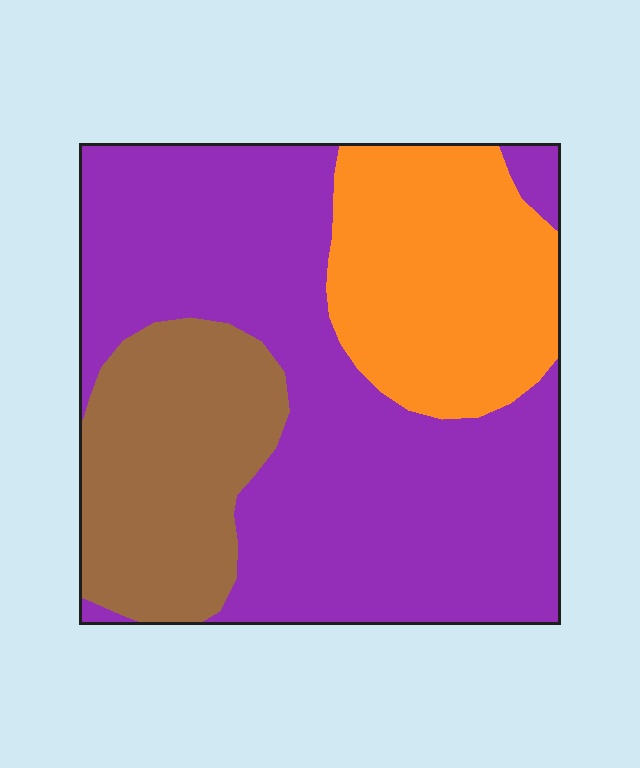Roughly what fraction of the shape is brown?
Brown covers roughly 20% of the shape.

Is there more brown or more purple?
Purple.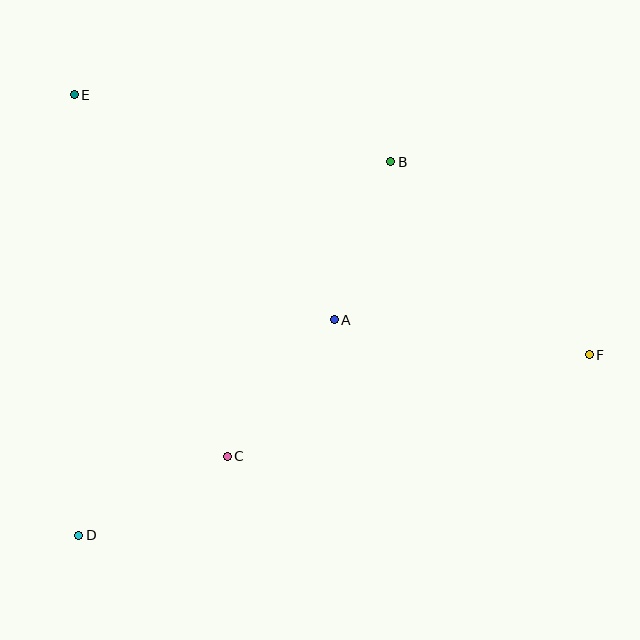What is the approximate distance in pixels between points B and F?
The distance between B and F is approximately 277 pixels.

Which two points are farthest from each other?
Points E and F are farthest from each other.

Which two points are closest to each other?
Points A and B are closest to each other.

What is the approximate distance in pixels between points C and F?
The distance between C and F is approximately 376 pixels.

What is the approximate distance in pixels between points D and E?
The distance between D and E is approximately 441 pixels.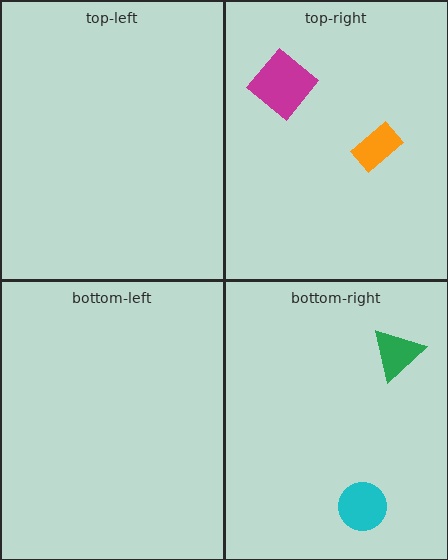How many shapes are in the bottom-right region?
2.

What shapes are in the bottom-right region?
The green triangle, the cyan circle.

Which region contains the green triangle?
The bottom-right region.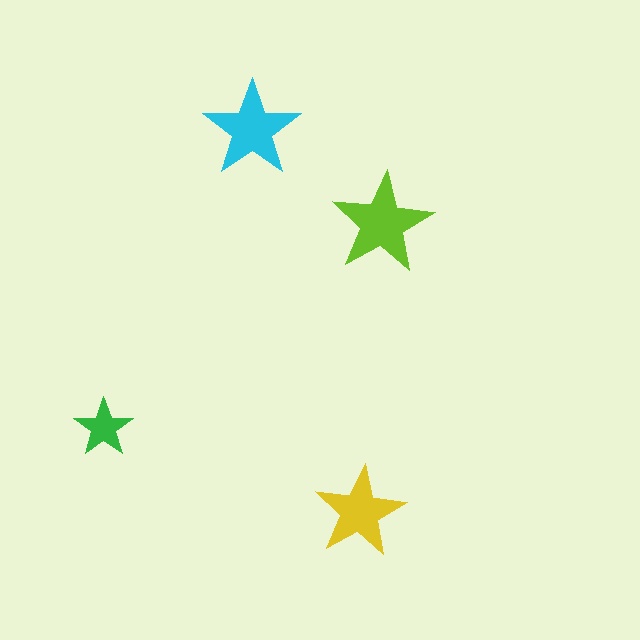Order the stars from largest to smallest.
the lime one, the cyan one, the yellow one, the green one.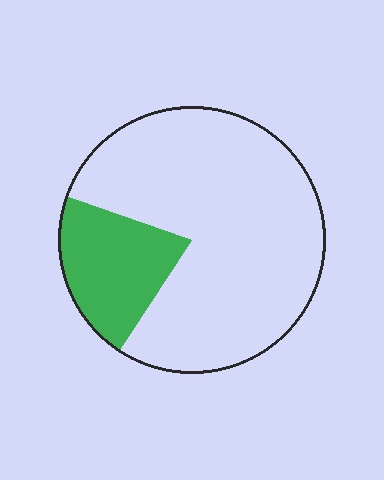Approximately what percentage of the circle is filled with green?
Approximately 20%.